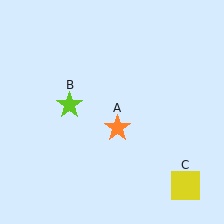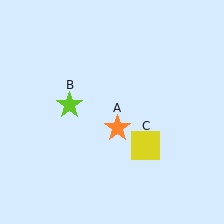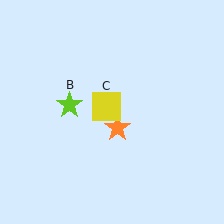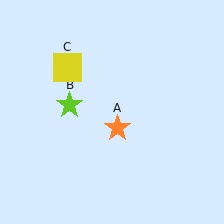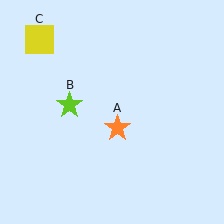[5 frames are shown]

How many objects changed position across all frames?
1 object changed position: yellow square (object C).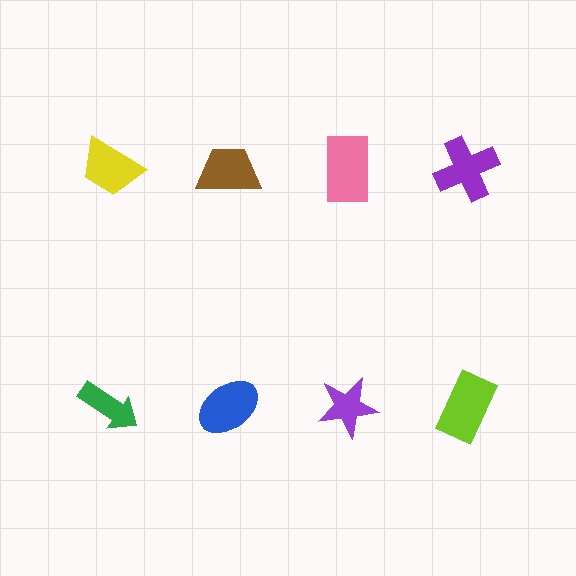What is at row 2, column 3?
A purple star.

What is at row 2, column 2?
A blue ellipse.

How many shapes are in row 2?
4 shapes.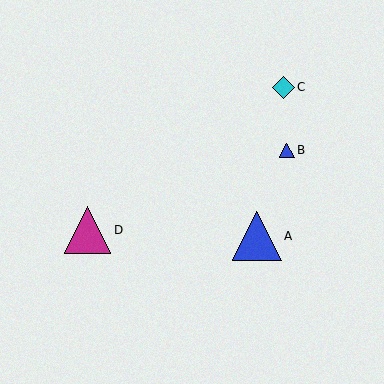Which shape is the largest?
The blue triangle (labeled A) is the largest.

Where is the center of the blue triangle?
The center of the blue triangle is at (287, 150).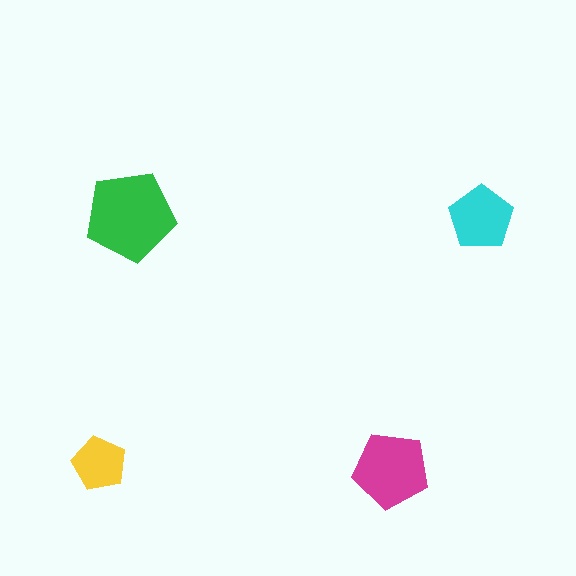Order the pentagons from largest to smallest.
the green one, the magenta one, the cyan one, the yellow one.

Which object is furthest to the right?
The cyan pentagon is rightmost.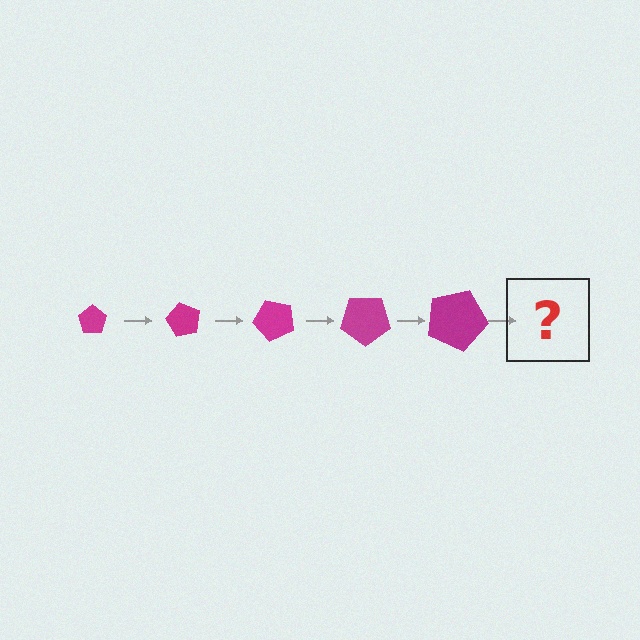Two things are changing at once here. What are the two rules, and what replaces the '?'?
The two rules are that the pentagon grows larger each step and it rotates 60 degrees each step. The '?' should be a pentagon, larger than the previous one and rotated 300 degrees from the start.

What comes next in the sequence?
The next element should be a pentagon, larger than the previous one and rotated 300 degrees from the start.